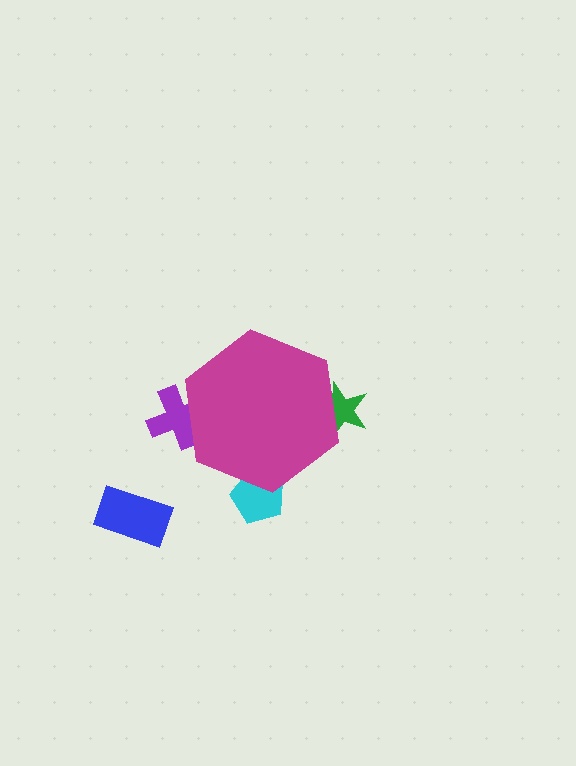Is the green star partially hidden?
Yes, the green star is partially hidden behind the magenta hexagon.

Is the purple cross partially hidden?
Yes, the purple cross is partially hidden behind the magenta hexagon.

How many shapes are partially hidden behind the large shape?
3 shapes are partially hidden.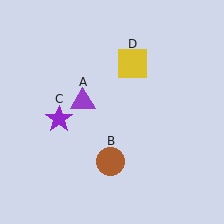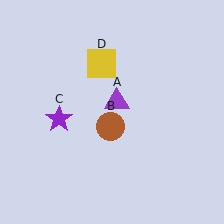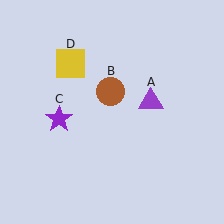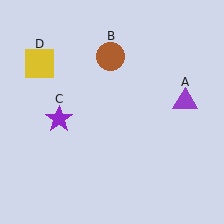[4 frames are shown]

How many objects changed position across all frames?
3 objects changed position: purple triangle (object A), brown circle (object B), yellow square (object D).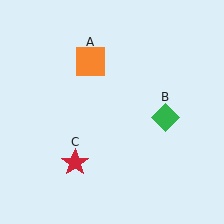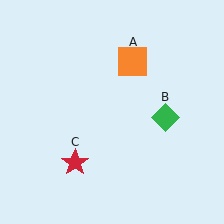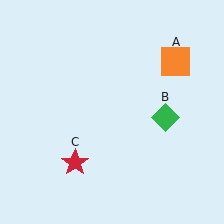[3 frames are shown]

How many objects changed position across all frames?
1 object changed position: orange square (object A).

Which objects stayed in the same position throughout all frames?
Green diamond (object B) and red star (object C) remained stationary.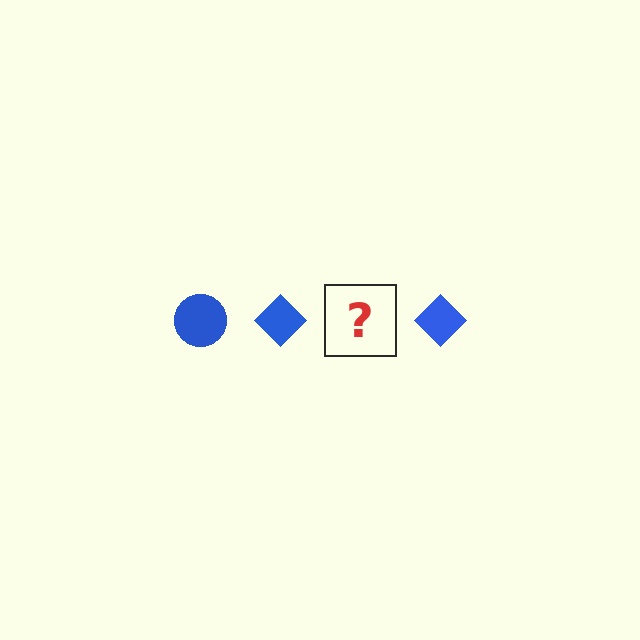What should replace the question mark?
The question mark should be replaced with a blue circle.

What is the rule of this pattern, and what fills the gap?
The rule is that the pattern cycles through circle, diamond shapes in blue. The gap should be filled with a blue circle.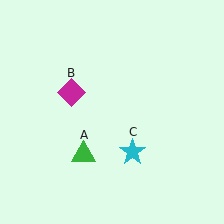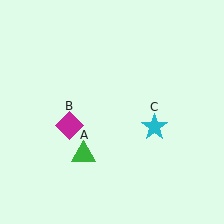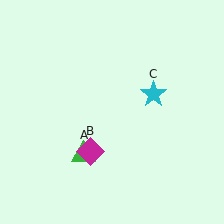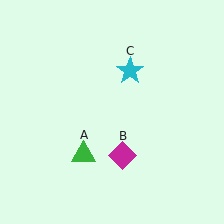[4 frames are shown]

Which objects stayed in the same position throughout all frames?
Green triangle (object A) remained stationary.